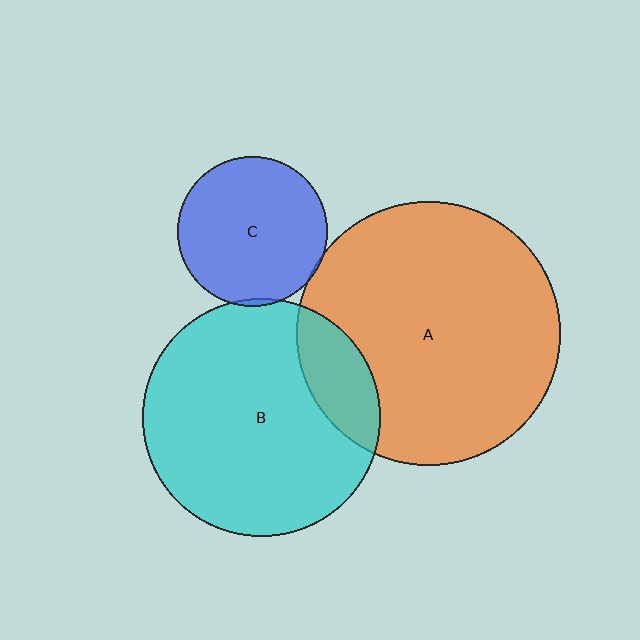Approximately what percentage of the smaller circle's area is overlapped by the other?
Approximately 5%.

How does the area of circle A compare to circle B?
Approximately 1.2 times.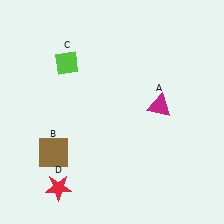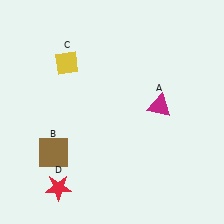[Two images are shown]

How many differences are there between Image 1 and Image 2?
There is 1 difference between the two images.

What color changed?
The diamond (C) changed from lime in Image 1 to yellow in Image 2.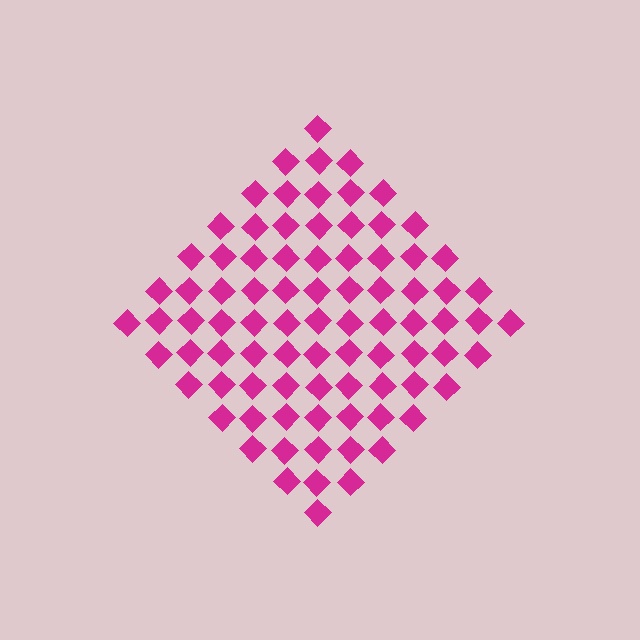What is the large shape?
The large shape is a diamond.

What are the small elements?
The small elements are diamonds.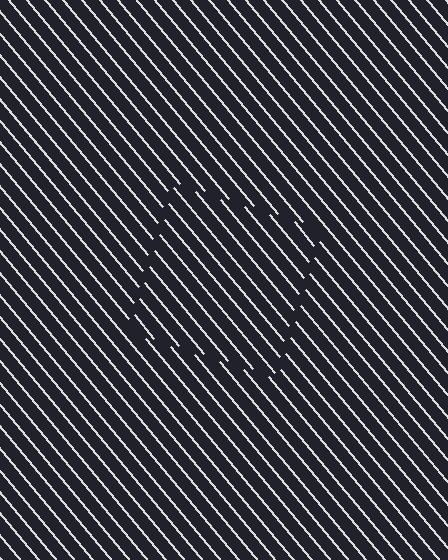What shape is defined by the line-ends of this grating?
An illusory square. The interior of the shape contains the same grating, shifted by half a period — the contour is defined by the phase discontinuity where line-ends from the inner and outer gratings abut.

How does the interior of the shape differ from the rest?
The interior of the shape contains the same grating, shifted by half a period — the contour is defined by the phase discontinuity where line-ends from the inner and outer gratings abut.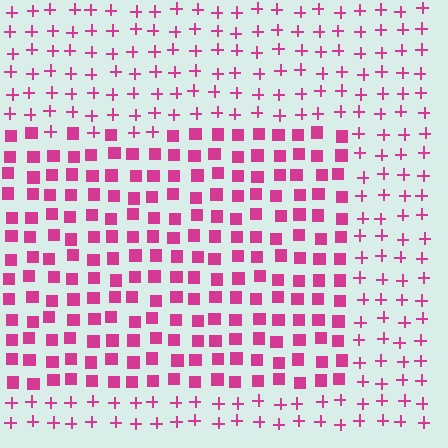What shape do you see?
I see a rectangle.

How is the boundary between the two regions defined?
The boundary is defined by a change in element shape: squares inside vs. plus signs outside. All elements share the same color and spacing.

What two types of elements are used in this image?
The image uses squares inside the rectangle region and plus signs outside it.